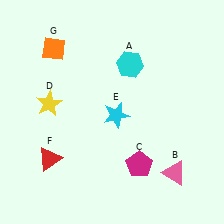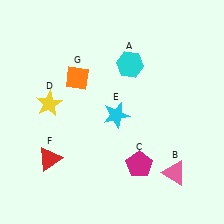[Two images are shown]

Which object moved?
The orange diamond (G) moved down.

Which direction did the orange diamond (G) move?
The orange diamond (G) moved down.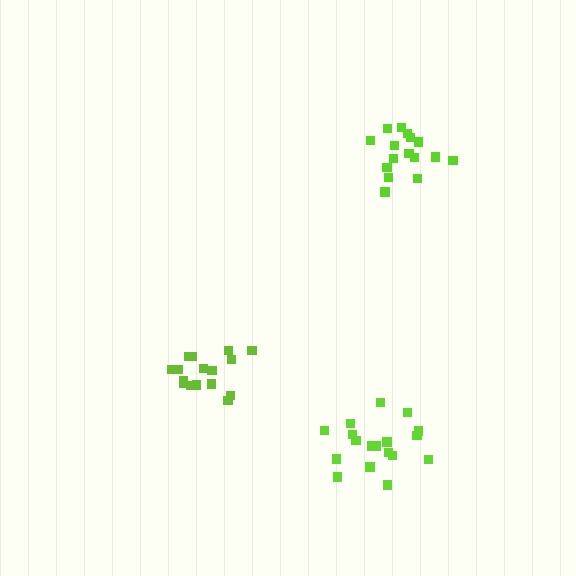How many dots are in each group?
Group 1: 16 dots, Group 2: 16 dots, Group 3: 18 dots (50 total).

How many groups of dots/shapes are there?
There are 3 groups.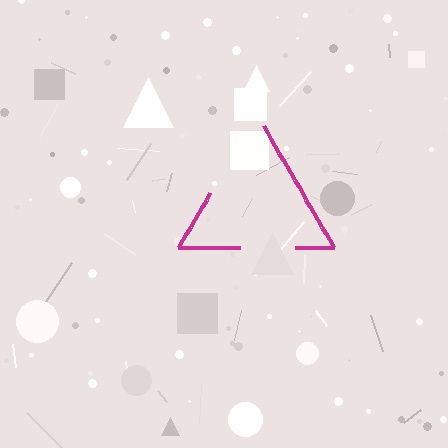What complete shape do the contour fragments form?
The contour fragments form a triangle.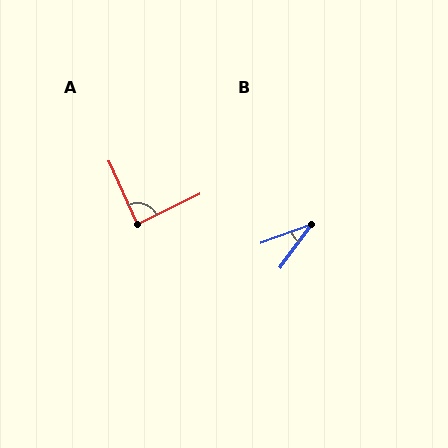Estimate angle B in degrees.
Approximately 34 degrees.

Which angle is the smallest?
B, at approximately 34 degrees.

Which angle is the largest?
A, at approximately 88 degrees.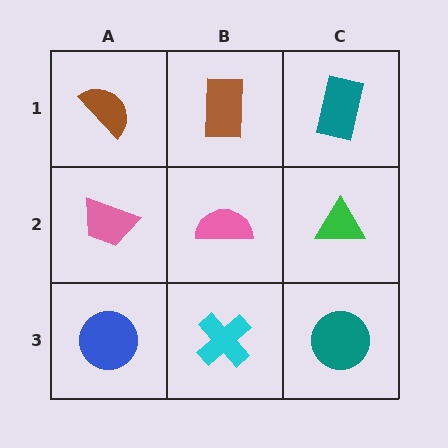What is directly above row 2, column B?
A brown rectangle.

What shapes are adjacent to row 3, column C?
A green triangle (row 2, column C), a cyan cross (row 3, column B).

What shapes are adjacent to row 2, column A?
A brown semicircle (row 1, column A), a blue circle (row 3, column A), a pink semicircle (row 2, column B).